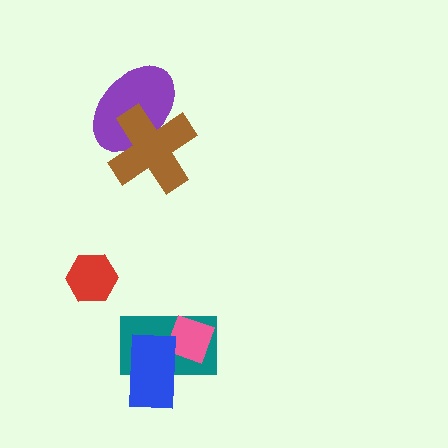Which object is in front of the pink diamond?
The blue rectangle is in front of the pink diamond.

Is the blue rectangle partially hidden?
No, no other shape covers it.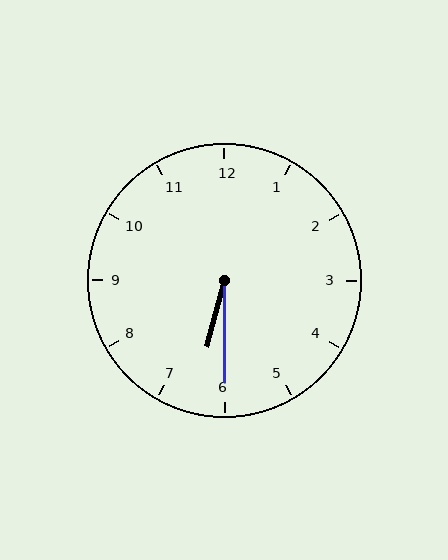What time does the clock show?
6:30.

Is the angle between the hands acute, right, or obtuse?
It is acute.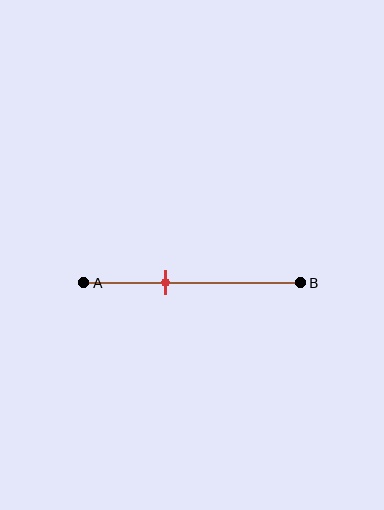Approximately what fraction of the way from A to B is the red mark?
The red mark is approximately 40% of the way from A to B.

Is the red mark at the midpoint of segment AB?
No, the mark is at about 40% from A, not at the 50% midpoint.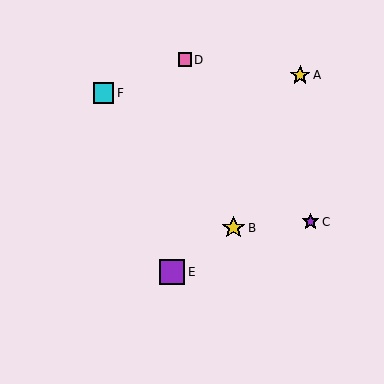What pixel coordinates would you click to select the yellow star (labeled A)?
Click at (300, 75) to select the yellow star A.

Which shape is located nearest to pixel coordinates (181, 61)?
The pink square (labeled D) at (185, 60) is nearest to that location.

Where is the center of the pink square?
The center of the pink square is at (185, 60).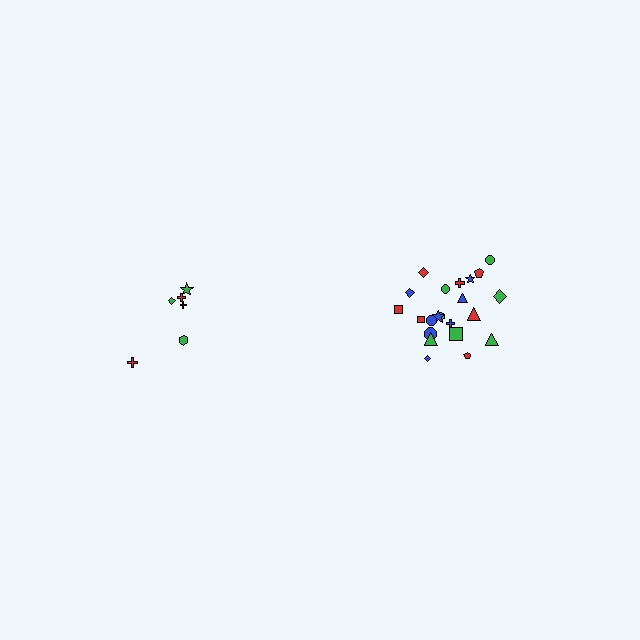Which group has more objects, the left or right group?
The right group.